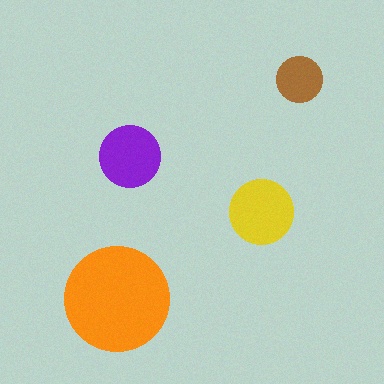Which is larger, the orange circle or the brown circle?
The orange one.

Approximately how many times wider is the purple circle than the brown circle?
About 1.5 times wider.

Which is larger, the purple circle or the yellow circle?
The yellow one.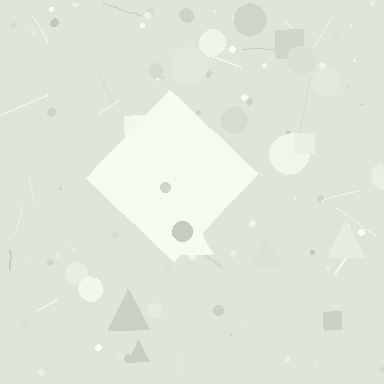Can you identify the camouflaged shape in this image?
The camouflaged shape is a diamond.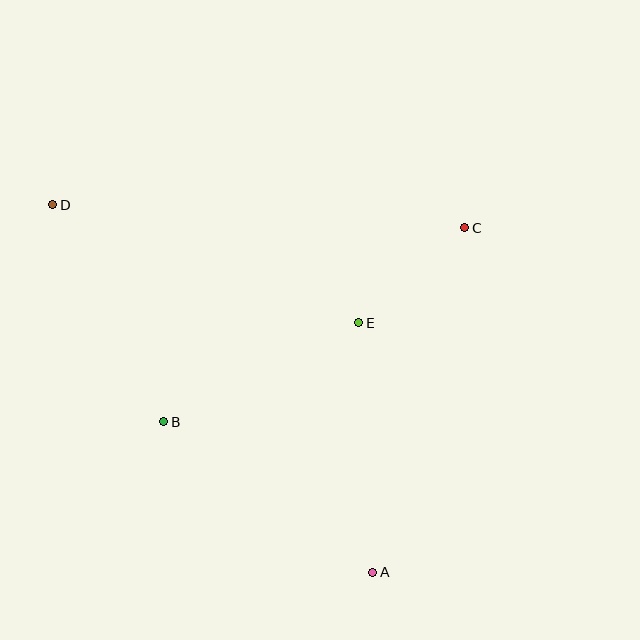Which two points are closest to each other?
Points C and E are closest to each other.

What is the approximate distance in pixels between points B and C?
The distance between B and C is approximately 358 pixels.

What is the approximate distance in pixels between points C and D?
The distance between C and D is approximately 412 pixels.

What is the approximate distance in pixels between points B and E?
The distance between B and E is approximately 219 pixels.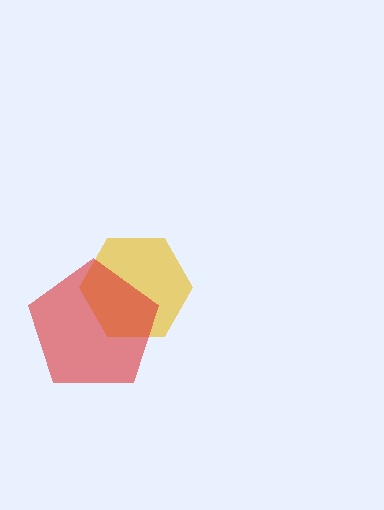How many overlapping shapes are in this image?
There are 2 overlapping shapes in the image.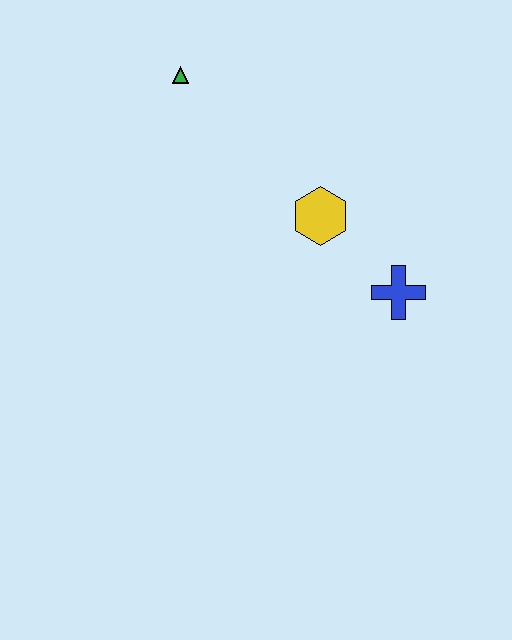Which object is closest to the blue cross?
The yellow hexagon is closest to the blue cross.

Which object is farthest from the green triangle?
The blue cross is farthest from the green triangle.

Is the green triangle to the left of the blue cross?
Yes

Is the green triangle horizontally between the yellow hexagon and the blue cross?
No